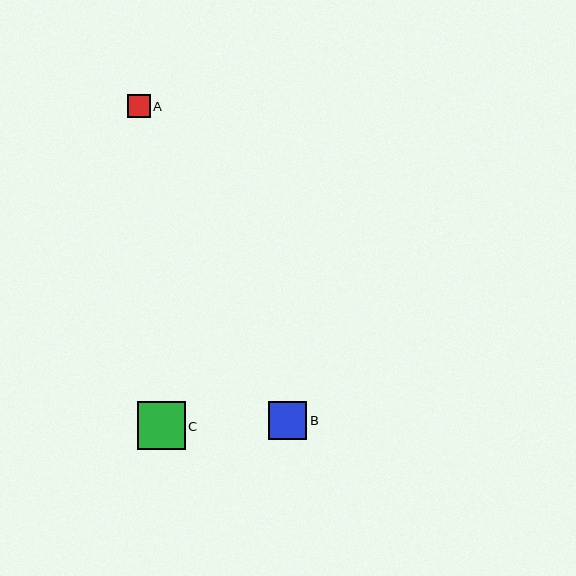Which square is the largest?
Square C is the largest with a size of approximately 48 pixels.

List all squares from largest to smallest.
From largest to smallest: C, B, A.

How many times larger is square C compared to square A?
Square C is approximately 2.1 times the size of square A.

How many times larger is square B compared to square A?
Square B is approximately 1.7 times the size of square A.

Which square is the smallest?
Square A is the smallest with a size of approximately 23 pixels.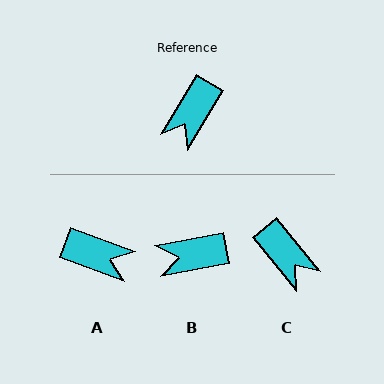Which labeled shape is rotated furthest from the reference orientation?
A, about 100 degrees away.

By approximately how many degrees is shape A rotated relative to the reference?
Approximately 100 degrees counter-clockwise.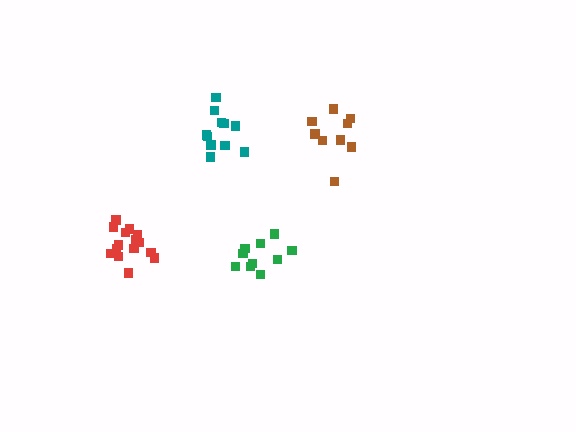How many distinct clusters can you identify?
There are 4 distinct clusters.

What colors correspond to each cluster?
The clusters are colored: red, green, brown, teal.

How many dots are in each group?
Group 1: 15 dots, Group 2: 10 dots, Group 3: 9 dots, Group 4: 11 dots (45 total).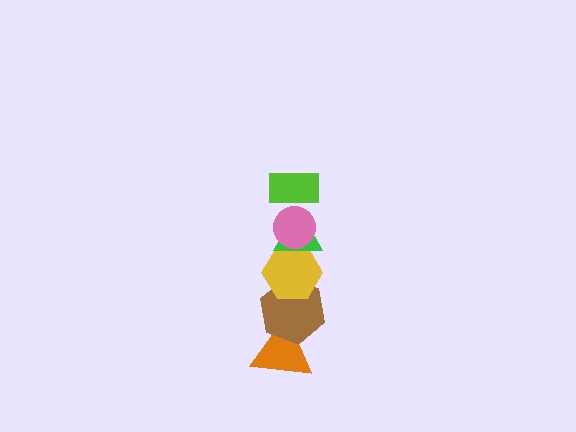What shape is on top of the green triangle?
The pink circle is on top of the green triangle.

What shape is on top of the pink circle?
The lime rectangle is on top of the pink circle.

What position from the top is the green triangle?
The green triangle is 3rd from the top.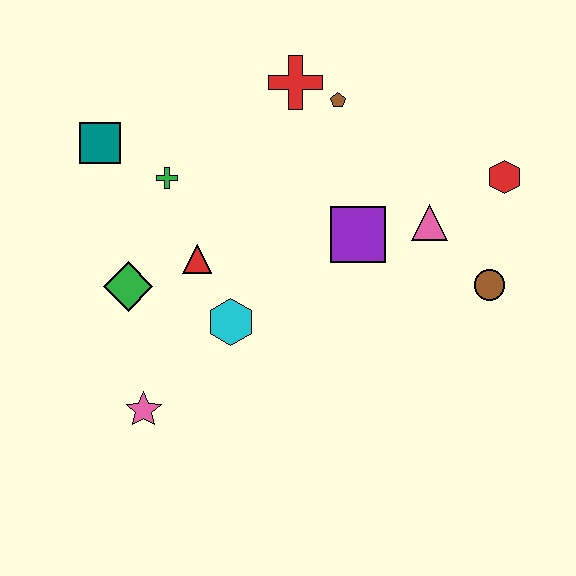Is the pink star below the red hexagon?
Yes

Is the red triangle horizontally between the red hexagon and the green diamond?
Yes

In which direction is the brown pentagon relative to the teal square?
The brown pentagon is to the right of the teal square.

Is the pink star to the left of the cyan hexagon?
Yes